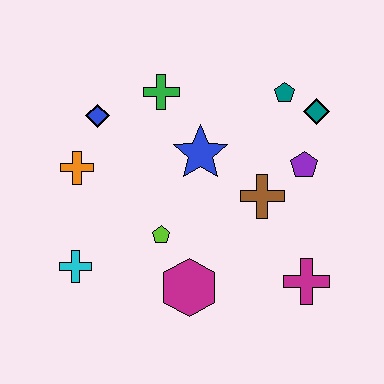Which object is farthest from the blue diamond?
The magenta cross is farthest from the blue diamond.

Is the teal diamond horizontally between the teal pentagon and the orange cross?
No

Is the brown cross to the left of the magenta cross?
Yes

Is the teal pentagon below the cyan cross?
No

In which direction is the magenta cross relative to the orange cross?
The magenta cross is to the right of the orange cross.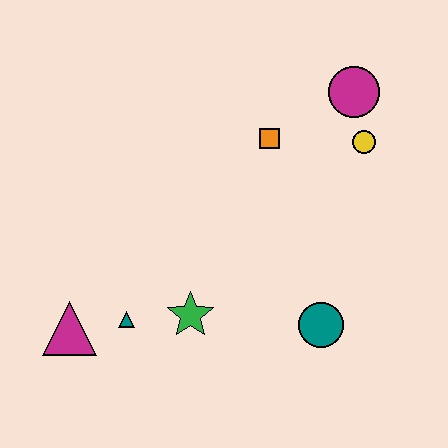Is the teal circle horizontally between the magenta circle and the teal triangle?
Yes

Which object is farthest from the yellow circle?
The magenta triangle is farthest from the yellow circle.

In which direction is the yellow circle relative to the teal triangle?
The yellow circle is to the right of the teal triangle.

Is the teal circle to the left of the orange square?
No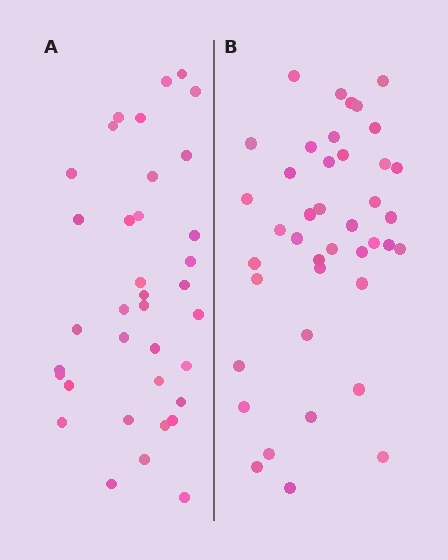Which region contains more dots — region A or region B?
Region B (the right region) has more dots.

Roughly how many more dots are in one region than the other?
Region B has about 5 more dots than region A.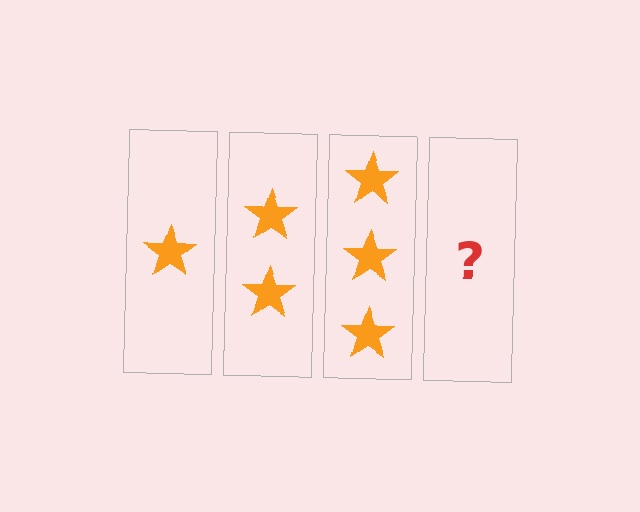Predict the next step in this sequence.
The next step is 4 stars.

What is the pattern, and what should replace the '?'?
The pattern is that each step adds one more star. The '?' should be 4 stars.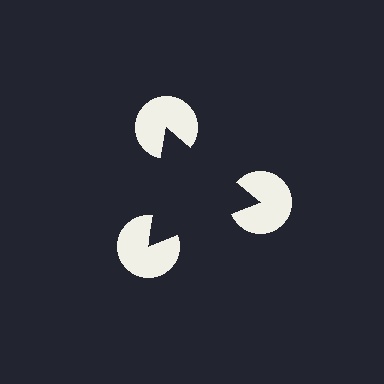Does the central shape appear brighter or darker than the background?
It typically appears slightly darker than the background, even though no actual brightness change is drawn.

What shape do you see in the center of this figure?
An illusory triangle — its edges are inferred from the aligned wedge cuts in the pac-man discs, not physically drawn.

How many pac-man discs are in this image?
There are 3 — one at each vertex of the illusory triangle.